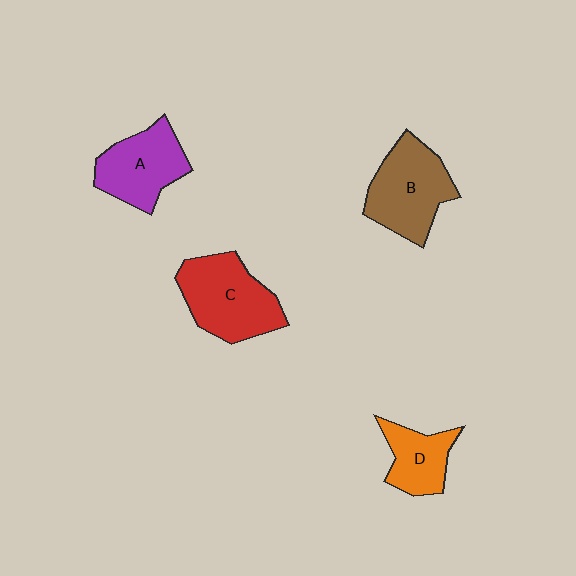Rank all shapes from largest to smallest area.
From largest to smallest: C (red), B (brown), A (purple), D (orange).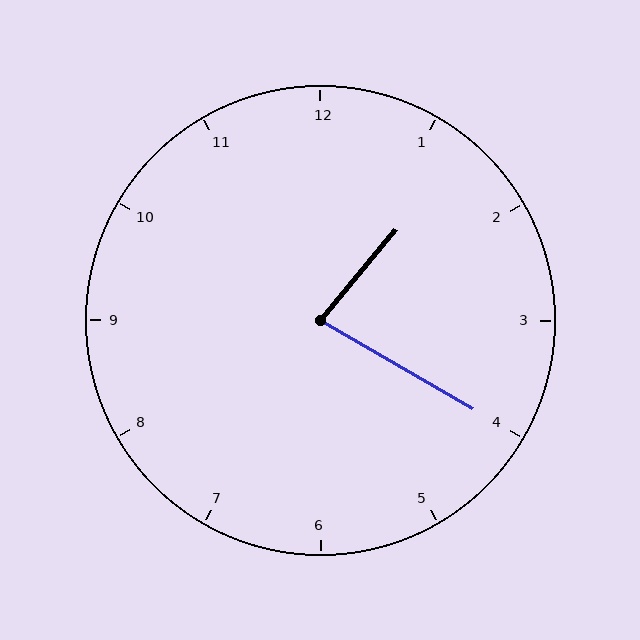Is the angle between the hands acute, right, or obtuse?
It is acute.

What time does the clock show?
1:20.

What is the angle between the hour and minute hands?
Approximately 80 degrees.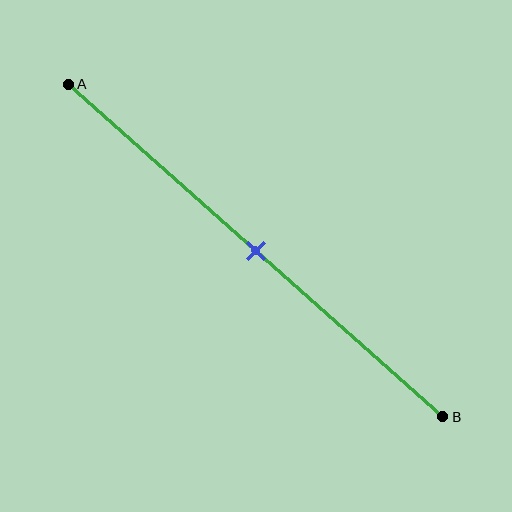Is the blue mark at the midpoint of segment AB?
Yes, the mark is approximately at the midpoint.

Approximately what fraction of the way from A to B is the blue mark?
The blue mark is approximately 50% of the way from A to B.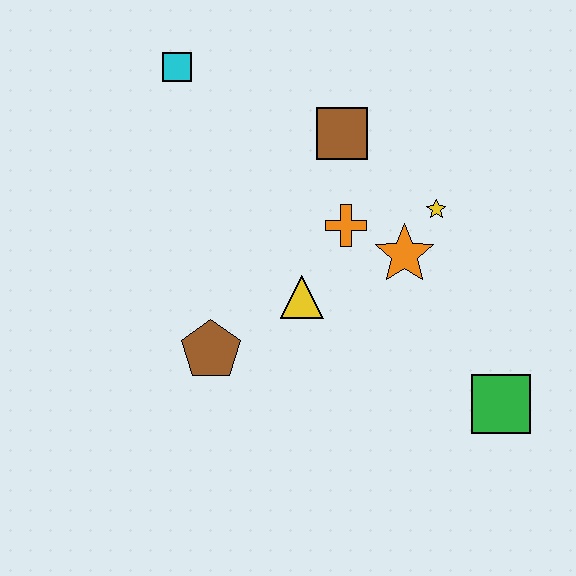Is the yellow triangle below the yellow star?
Yes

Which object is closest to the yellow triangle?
The orange cross is closest to the yellow triangle.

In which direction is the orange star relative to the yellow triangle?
The orange star is to the right of the yellow triangle.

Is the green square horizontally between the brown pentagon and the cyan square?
No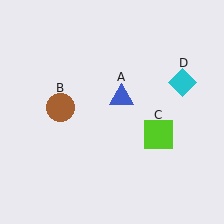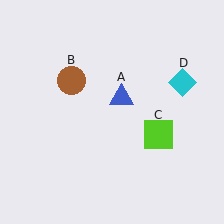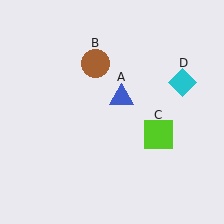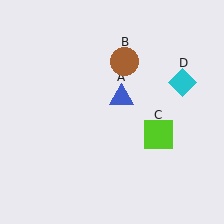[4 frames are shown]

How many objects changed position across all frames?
1 object changed position: brown circle (object B).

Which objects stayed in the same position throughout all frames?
Blue triangle (object A) and lime square (object C) and cyan diamond (object D) remained stationary.